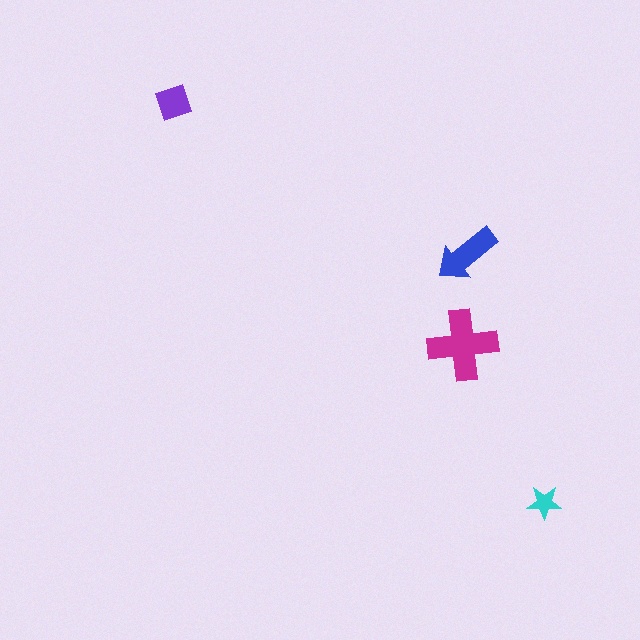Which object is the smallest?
The cyan star.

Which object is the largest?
The magenta cross.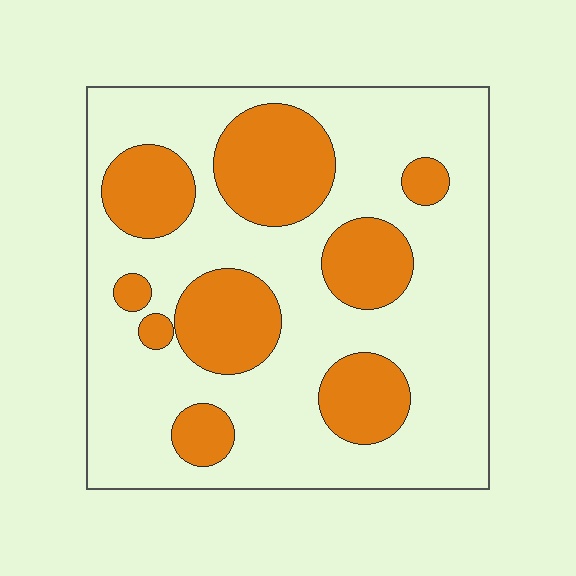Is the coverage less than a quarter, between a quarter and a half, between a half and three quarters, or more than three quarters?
Between a quarter and a half.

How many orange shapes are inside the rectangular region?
9.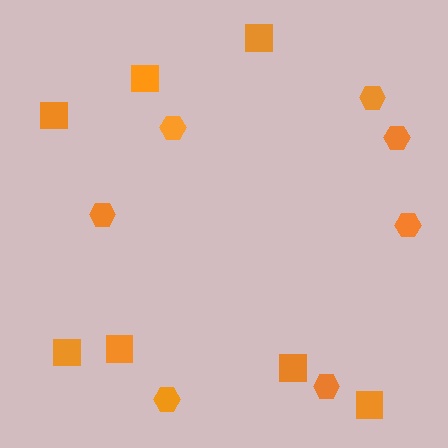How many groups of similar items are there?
There are 2 groups: one group of hexagons (7) and one group of squares (7).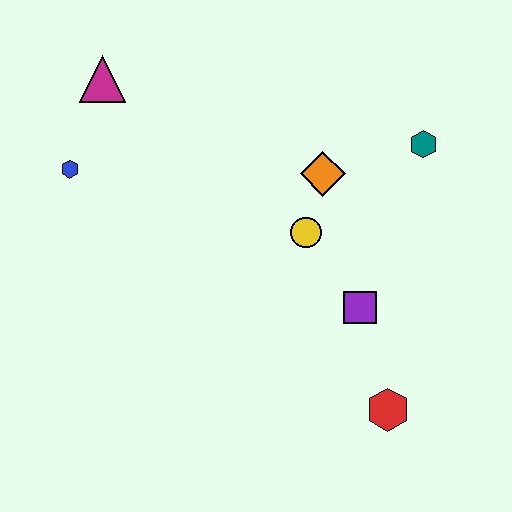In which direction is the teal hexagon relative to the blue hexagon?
The teal hexagon is to the right of the blue hexagon.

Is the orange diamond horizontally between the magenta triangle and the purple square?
Yes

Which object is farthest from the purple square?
The magenta triangle is farthest from the purple square.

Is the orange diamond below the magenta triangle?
Yes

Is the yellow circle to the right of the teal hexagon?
No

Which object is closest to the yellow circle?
The orange diamond is closest to the yellow circle.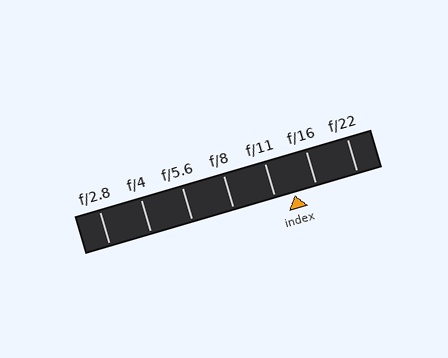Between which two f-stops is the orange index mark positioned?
The index mark is between f/11 and f/16.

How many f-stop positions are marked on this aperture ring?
There are 7 f-stop positions marked.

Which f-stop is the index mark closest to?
The index mark is closest to f/11.